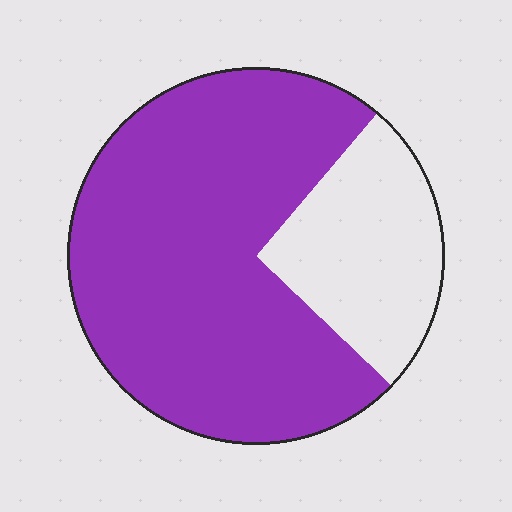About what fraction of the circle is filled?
About three quarters (3/4).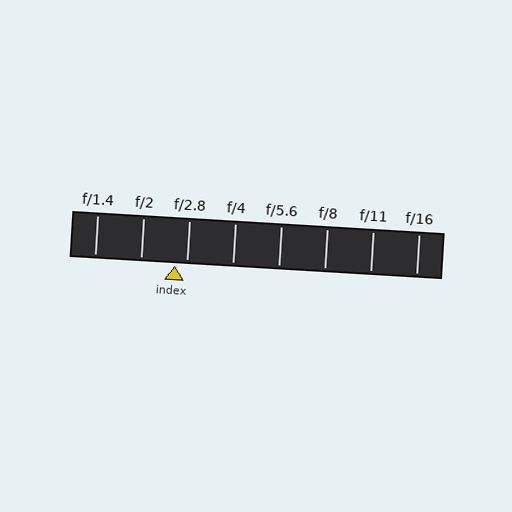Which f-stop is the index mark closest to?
The index mark is closest to f/2.8.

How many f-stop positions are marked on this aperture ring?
There are 8 f-stop positions marked.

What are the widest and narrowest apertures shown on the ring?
The widest aperture shown is f/1.4 and the narrowest is f/16.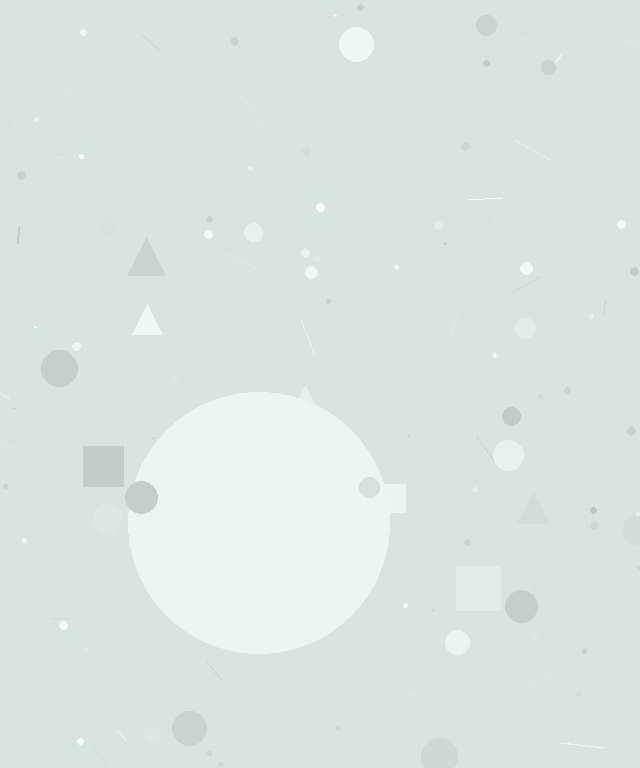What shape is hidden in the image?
A circle is hidden in the image.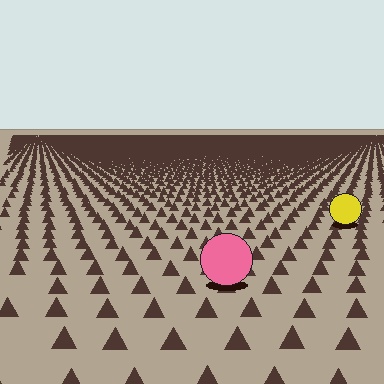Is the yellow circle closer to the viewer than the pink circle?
No. The pink circle is closer — you can tell from the texture gradient: the ground texture is coarser near it.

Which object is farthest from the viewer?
The yellow circle is farthest from the viewer. It appears smaller and the ground texture around it is denser.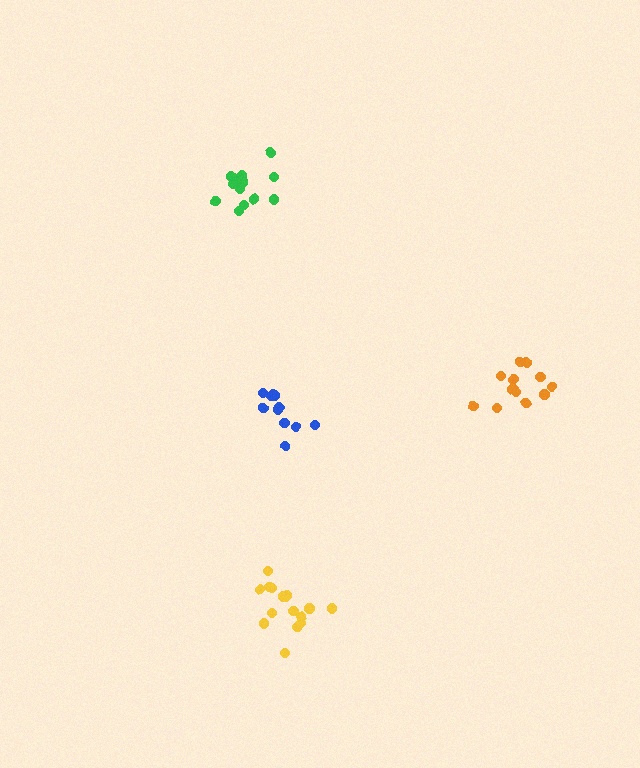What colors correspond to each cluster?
The clusters are colored: blue, yellow, green, orange.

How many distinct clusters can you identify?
There are 4 distinct clusters.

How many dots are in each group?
Group 1: 11 dots, Group 2: 16 dots, Group 3: 14 dots, Group 4: 13 dots (54 total).